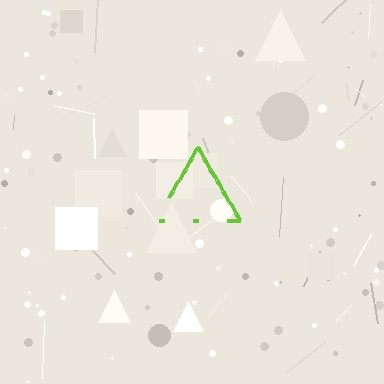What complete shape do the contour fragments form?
The contour fragments form a triangle.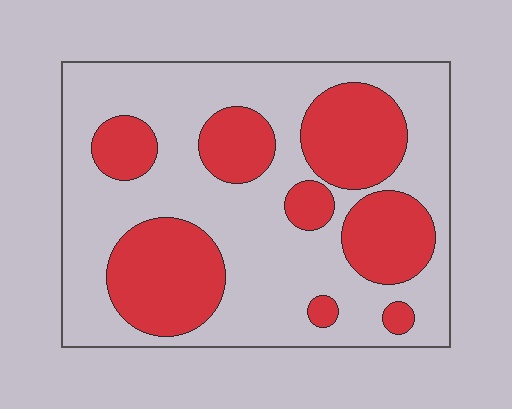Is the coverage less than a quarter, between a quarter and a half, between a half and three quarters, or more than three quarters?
Between a quarter and a half.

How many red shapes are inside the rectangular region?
8.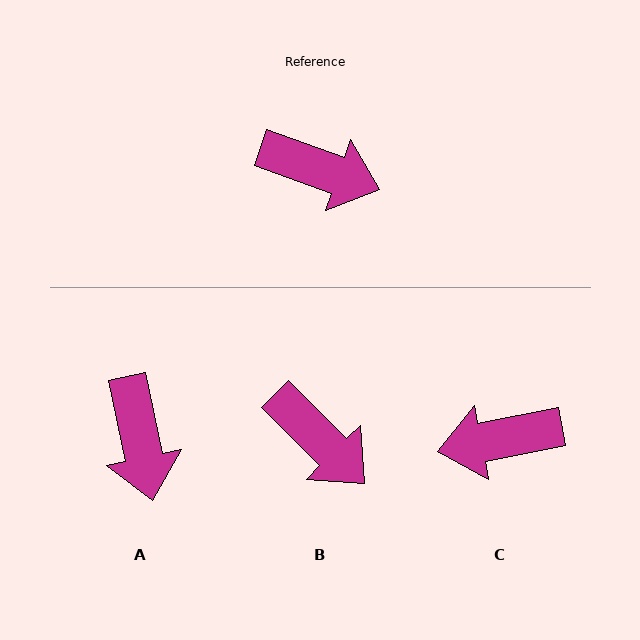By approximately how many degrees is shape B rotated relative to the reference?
Approximately 26 degrees clockwise.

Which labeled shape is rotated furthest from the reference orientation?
C, about 149 degrees away.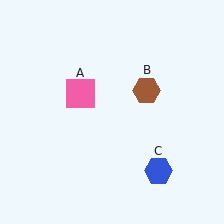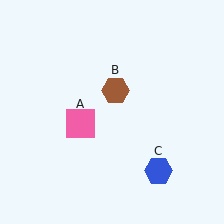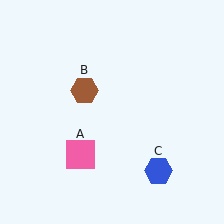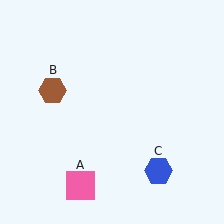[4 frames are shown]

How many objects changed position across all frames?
2 objects changed position: pink square (object A), brown hexagon (object B).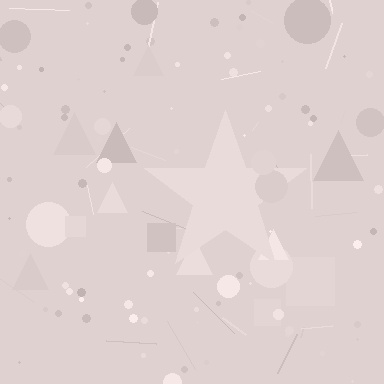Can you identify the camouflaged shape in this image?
The camouflaged shape is a star.